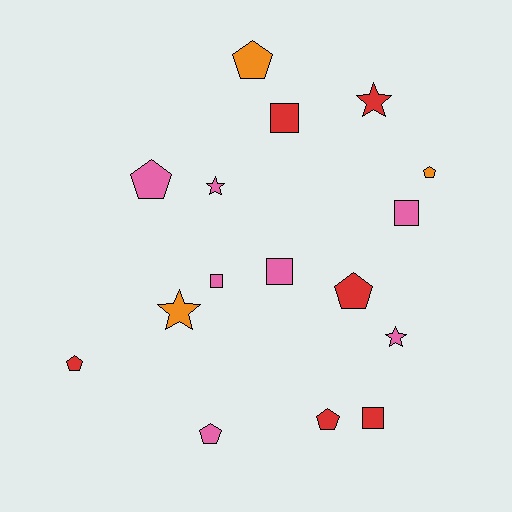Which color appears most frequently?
Pink, with 7 objects.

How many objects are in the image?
There are 16 objects.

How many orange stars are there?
There is 1 orange star.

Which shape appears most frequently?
Pentagon, with 7 objects.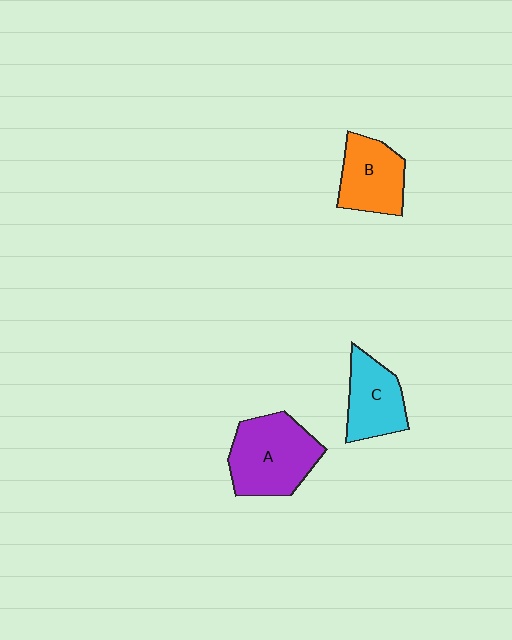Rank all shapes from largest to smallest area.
From largest to smallest: A (purple), B (orange), C (cyan).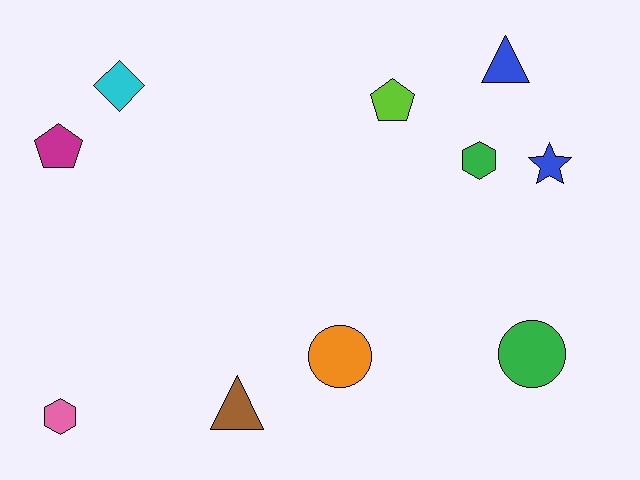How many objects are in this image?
There are 10 objects.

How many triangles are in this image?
There are 2 triangles.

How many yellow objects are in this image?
There are no yellow objects.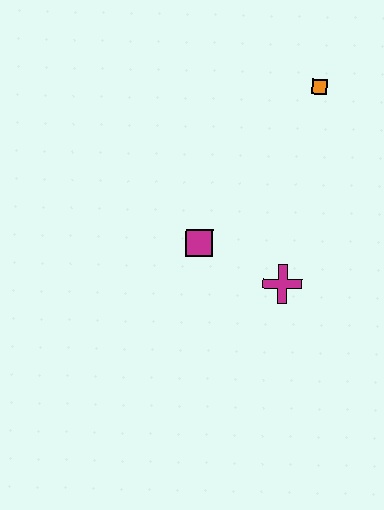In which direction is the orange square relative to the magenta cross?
The orange square is above the magenta cross.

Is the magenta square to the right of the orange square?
No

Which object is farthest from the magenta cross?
The orange square is farthest from the magenta cross.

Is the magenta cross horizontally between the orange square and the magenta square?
Yes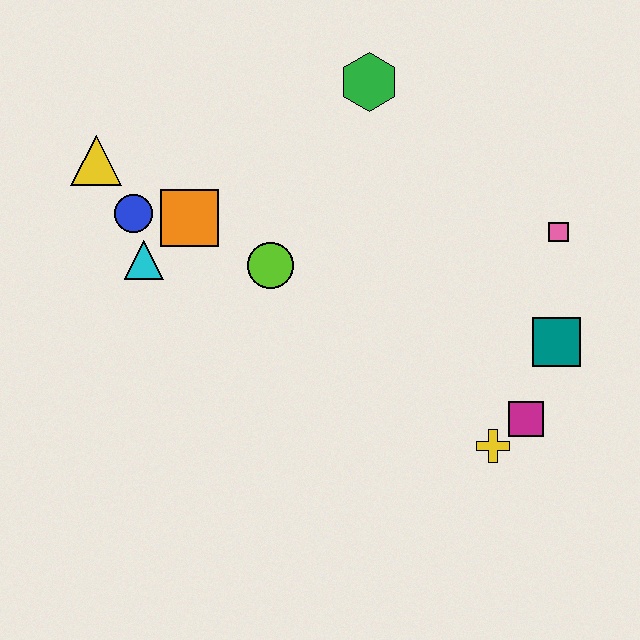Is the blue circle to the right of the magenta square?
No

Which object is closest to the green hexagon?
The lime circle is closest to the green hexagon.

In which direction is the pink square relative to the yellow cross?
The pink square is above the yellow cross.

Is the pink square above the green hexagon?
No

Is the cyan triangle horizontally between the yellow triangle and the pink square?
Yes